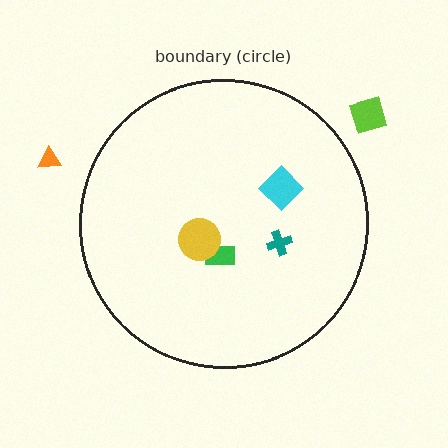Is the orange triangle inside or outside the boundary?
Outside.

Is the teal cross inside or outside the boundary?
Inside.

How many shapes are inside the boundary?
4 inside, 2 outside.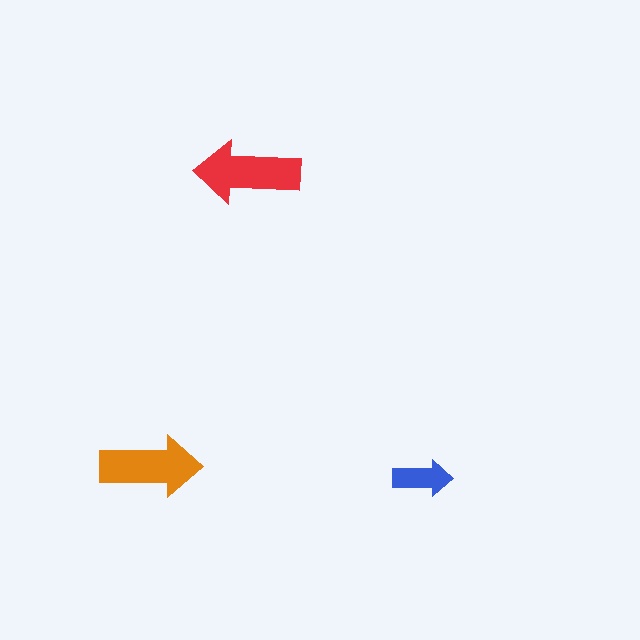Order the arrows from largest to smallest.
the red one, the orange one, the blue one.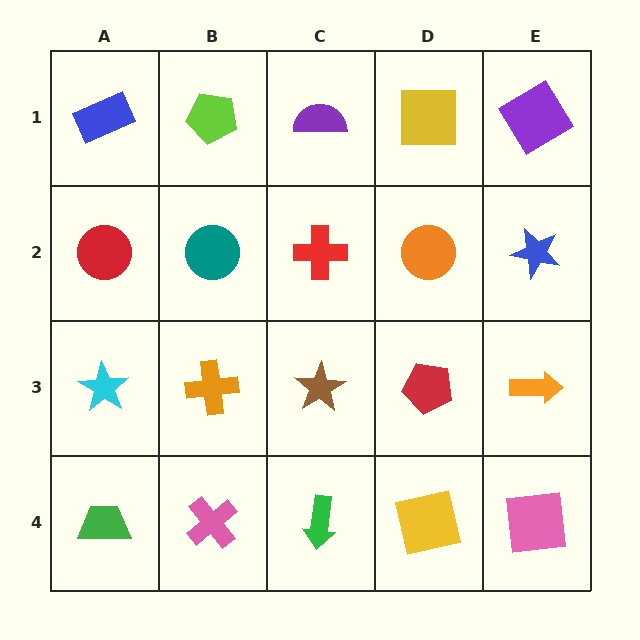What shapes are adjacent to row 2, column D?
A yellow square (row 1, column D), a red pentagon (row 3, column D), a red cross (row 2, column C), a blue star (row 2, column E).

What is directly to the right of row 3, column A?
An orange cross.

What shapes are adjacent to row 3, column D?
An orange circle (row 2, column D), a yellow square (row 4, column D), a brown star (row 3, column C), an orange arrow (row 3, column E).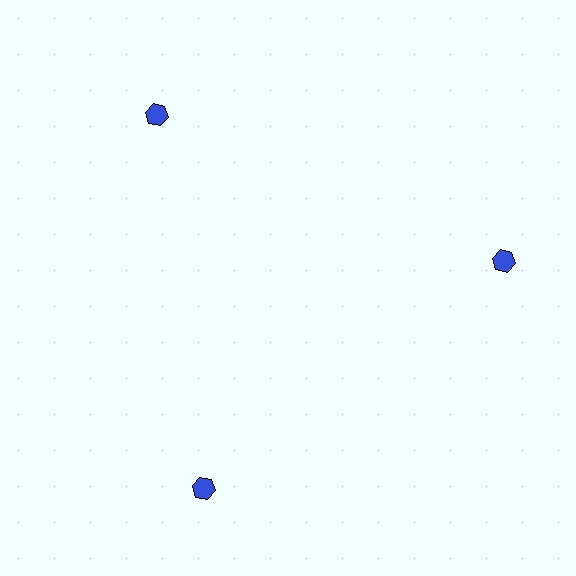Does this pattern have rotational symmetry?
Yes, this pattern has 3-fold rotational symmetry. It looks the same after rotating 120 degrees around the center.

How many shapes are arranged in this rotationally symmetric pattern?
There are 3 shapes, arranged in 3 groups of 1.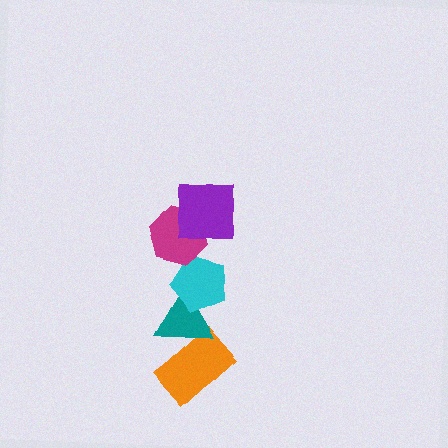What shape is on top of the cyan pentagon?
The magenta hexagon is on top of the cyan pentagon.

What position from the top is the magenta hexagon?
The magenta hexagon is 2nd from the top.